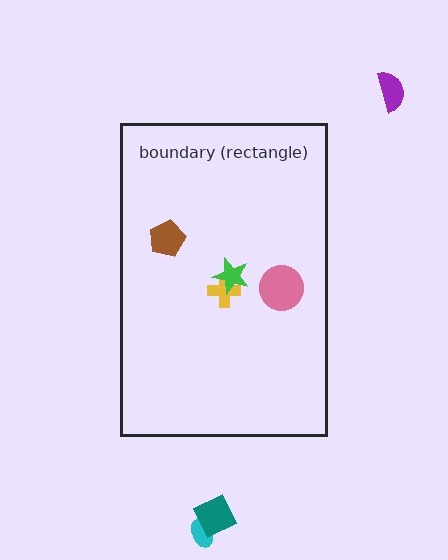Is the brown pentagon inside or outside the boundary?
Inside.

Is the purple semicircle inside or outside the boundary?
Outside.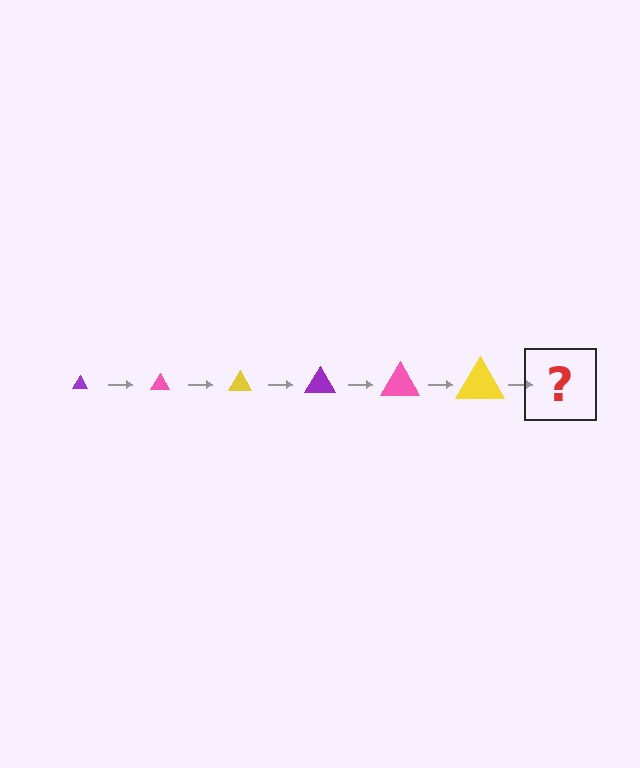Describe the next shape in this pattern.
It should be a purple triangle, larger than the previous one.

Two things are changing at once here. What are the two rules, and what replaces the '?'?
The two rules are that the triangle grows larger each step and the color cycles through purple, pink, and yellow. The '?' should be a purple triangle, larger than the previous one.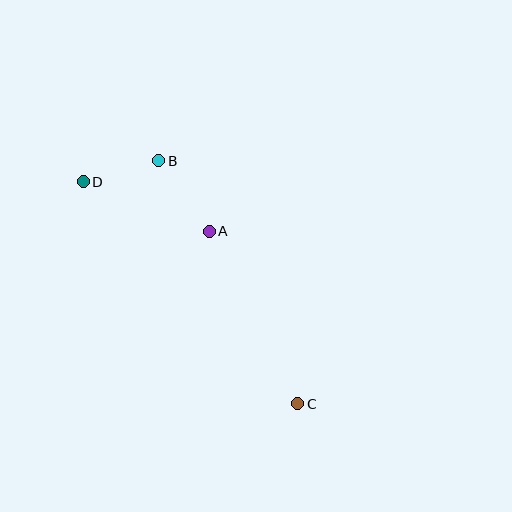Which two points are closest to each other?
Points B and D are closest to each other.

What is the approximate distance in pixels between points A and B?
The distance between A and B is approximately 87 pixels.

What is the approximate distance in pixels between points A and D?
The distance between A and D is approximately 136 pixels.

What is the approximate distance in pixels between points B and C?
The distance between B and C is approximately 280 pixels.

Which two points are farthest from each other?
Points C and D are farthest from each other.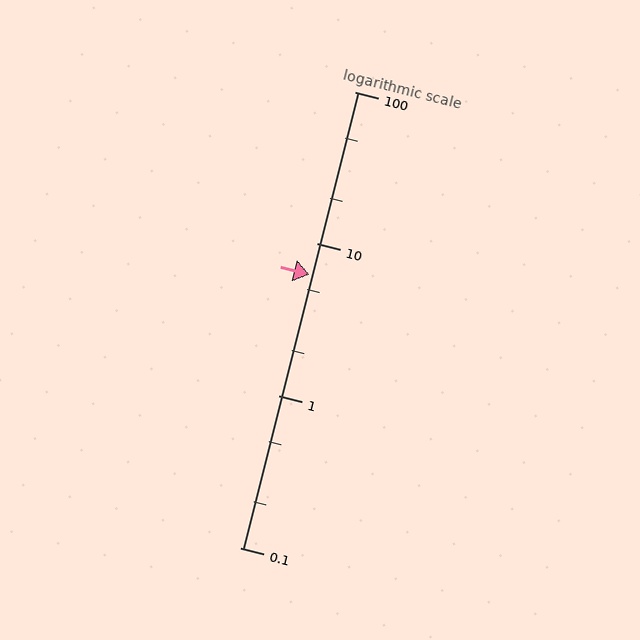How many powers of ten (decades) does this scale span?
The scale spans 3 decades, from 0.1 to 100.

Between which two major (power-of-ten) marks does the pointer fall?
The pointer is between 1 and 10.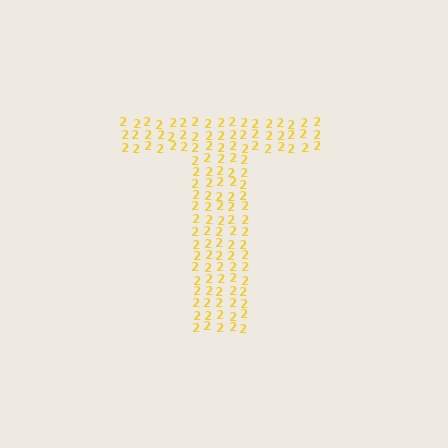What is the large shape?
The large shape is the letter T.